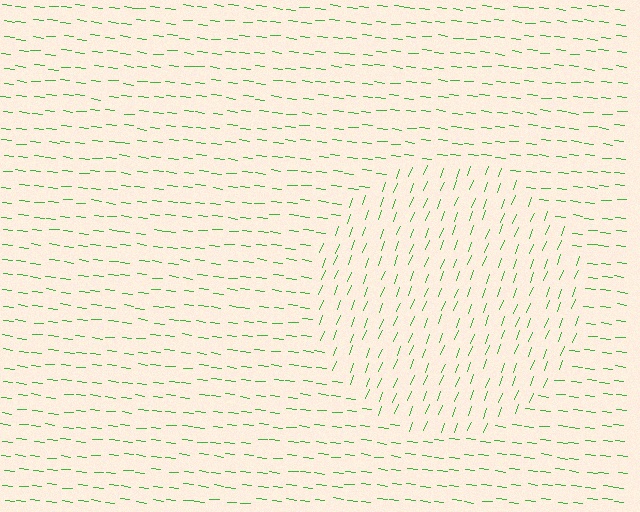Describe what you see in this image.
The image is filled with small green line segments. A circle region in the image has lines oriented differently from the surrounding lines, creating a visible texture boundary.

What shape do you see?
I see a circle.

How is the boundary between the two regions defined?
The boundary is defined purely by a change in line orientation (approximately 75 degrees difference). All lines are the same color and thickness.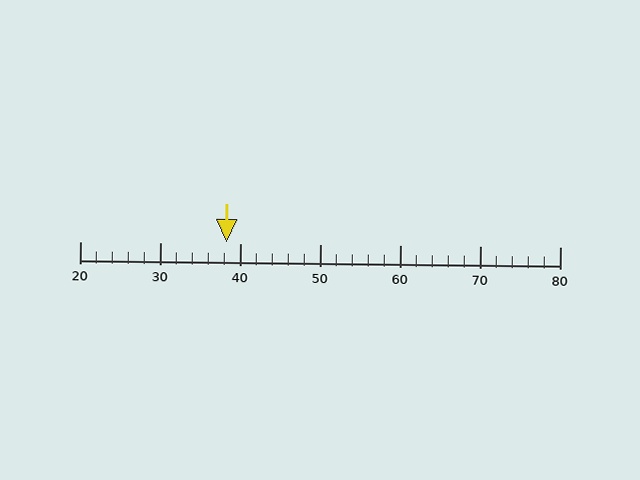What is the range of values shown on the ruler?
The ruler shows values from 20 to 80.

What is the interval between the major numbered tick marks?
The major tick marks are spaced 10 units apart.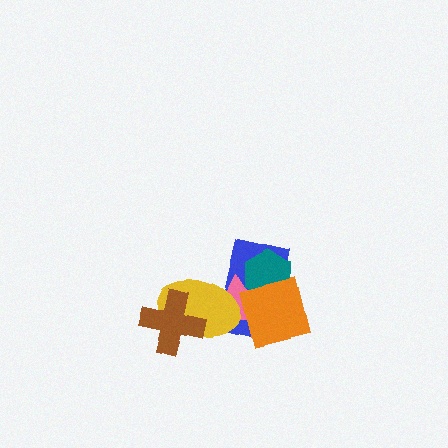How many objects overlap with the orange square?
3 objects overlap with the orange square.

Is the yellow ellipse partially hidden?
Yes, it is partially covered by another shape.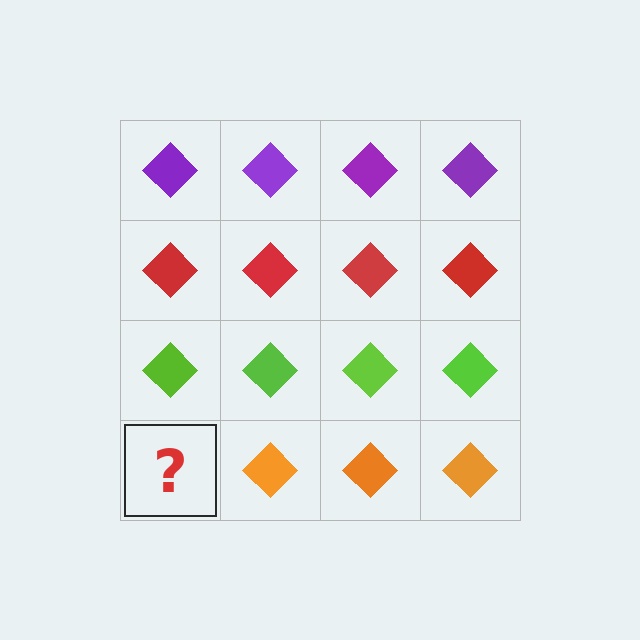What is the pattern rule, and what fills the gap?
The rule is that each row has a consistent color. The gap should be filled with an orange diamond.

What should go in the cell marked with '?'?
The missing cell should contain an orange diamond.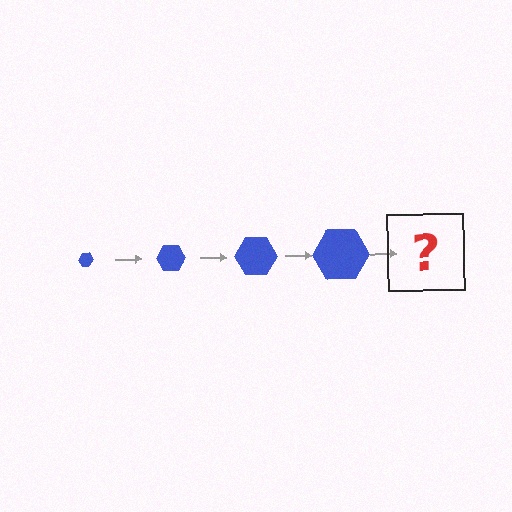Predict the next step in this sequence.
The next step is a blue hexagon, larger than the previous one.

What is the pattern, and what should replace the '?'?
The pattern is that the hexagon gets progressively larger each step. The '?' should be a blue hexagon, larger than the previous one.